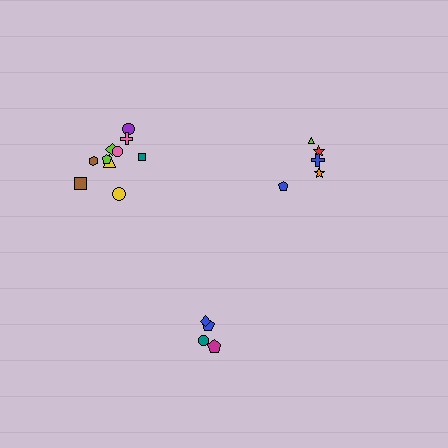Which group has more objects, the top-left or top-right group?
The top-left group.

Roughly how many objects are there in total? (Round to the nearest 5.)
Roughly 20 objects in total.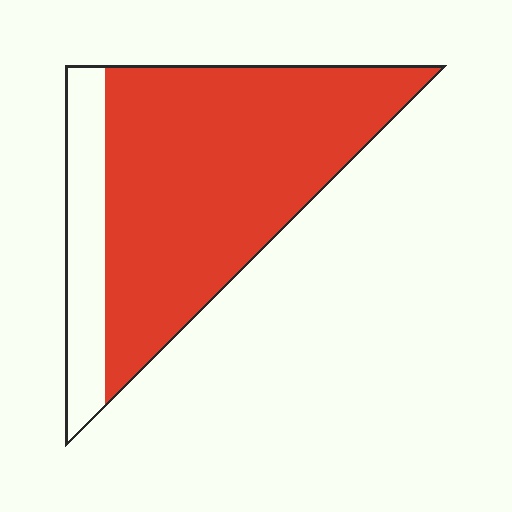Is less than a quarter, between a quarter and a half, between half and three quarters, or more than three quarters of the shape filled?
More than three quarters.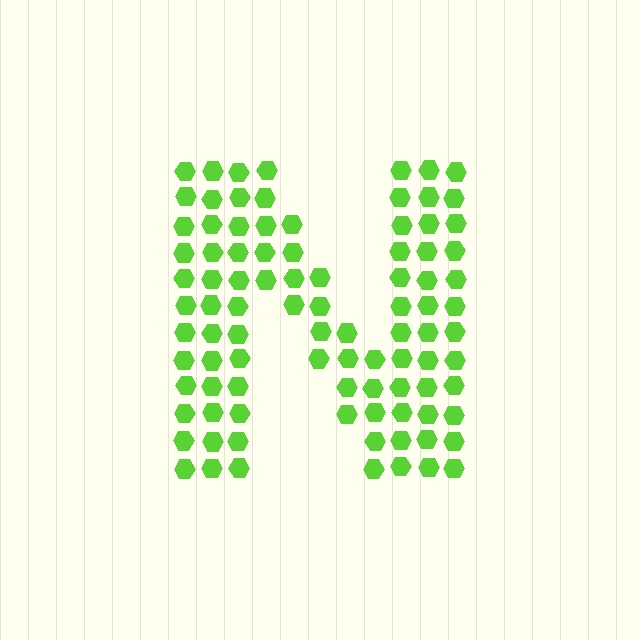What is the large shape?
The large shape is the letter N.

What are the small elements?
The small elements are hexagons.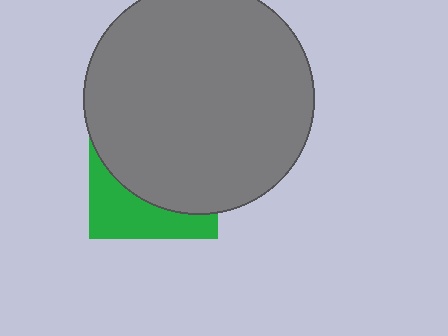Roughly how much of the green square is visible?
A small part of it is visible (roughly 33%).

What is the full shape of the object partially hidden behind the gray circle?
The partially hidden object is a green square.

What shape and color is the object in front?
The object in front is a gray circle.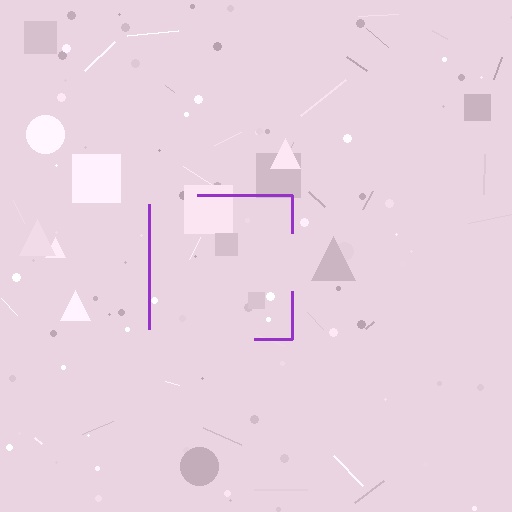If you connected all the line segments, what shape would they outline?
They would outline a square.